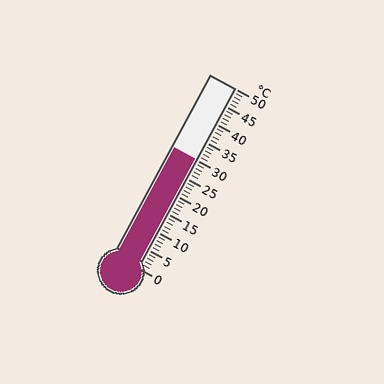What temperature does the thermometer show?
The thermometer shows approximately 30°C.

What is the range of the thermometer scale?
The thermometer scale ranges from 0°C to 50°C.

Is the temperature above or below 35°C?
The temperature is below 35°C.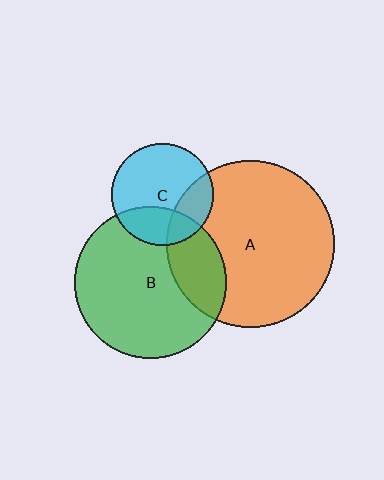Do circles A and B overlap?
Yes.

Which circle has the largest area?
Circle A (orange).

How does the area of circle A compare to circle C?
Approximately 2.7 times.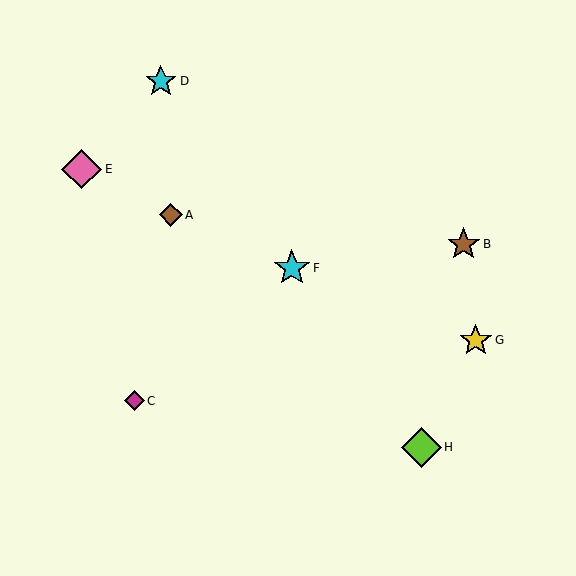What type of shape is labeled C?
Shape C is a magenta diamond.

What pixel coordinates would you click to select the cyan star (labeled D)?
Click at (161, 81) to select the cyan star D.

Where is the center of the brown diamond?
The center of the brown diamond is at (171, 215).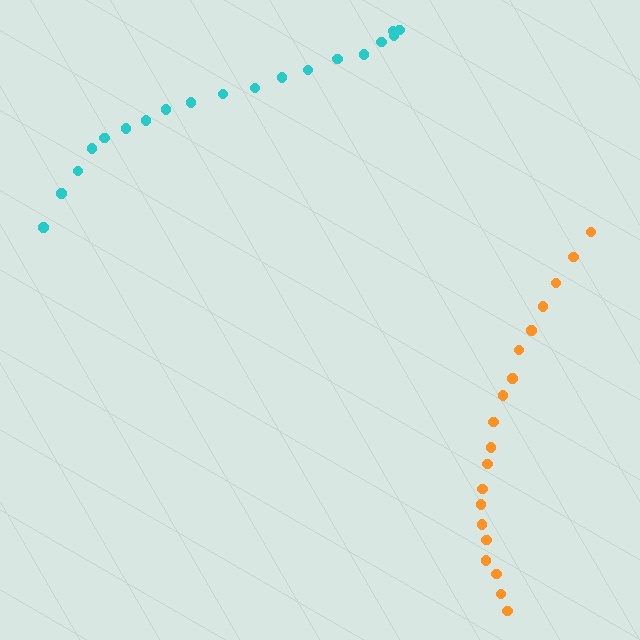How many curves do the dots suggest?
There are 2 distinct paths.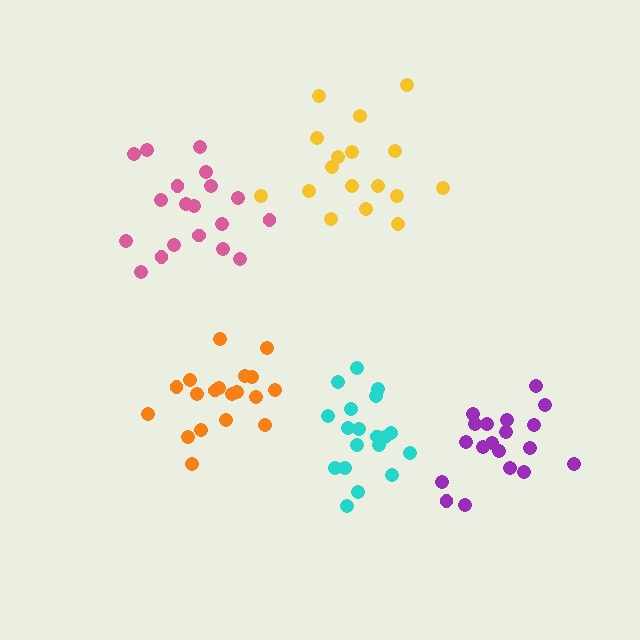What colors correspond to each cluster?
The clusters are colored: orange, pink, yellow, purple, cyan.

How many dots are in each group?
Group 1: 19 dots, Group 2: 19 dots, Group 3: 17 dots, Group 4: 19 dots, Group 5: 19 dots (93 total).